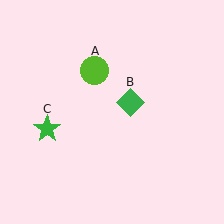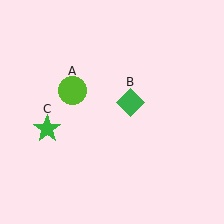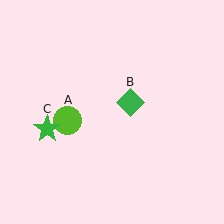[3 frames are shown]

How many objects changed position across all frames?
1 object changed position: lime circle (object A).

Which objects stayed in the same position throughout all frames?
Green diamond (object B) and green star (object C) remained stationary.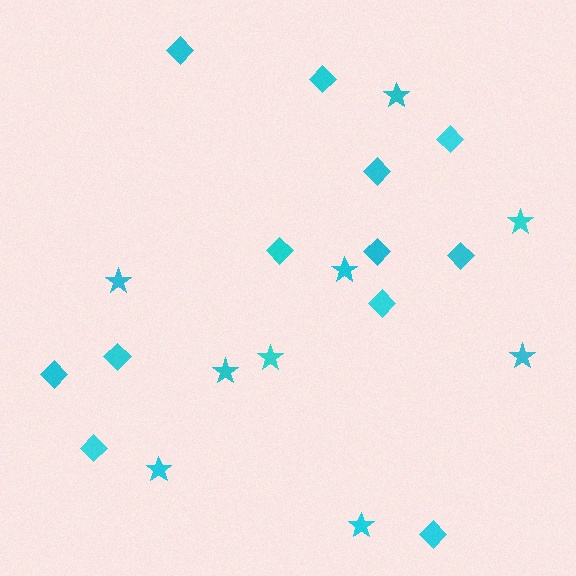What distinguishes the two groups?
There are 2 groups: one group of stars (9) and one group of diamonds (12).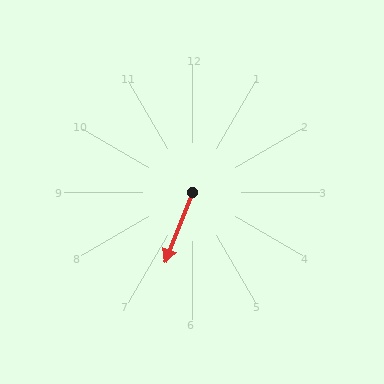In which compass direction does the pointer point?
South.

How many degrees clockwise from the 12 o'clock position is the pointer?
Approximately 201 degrees.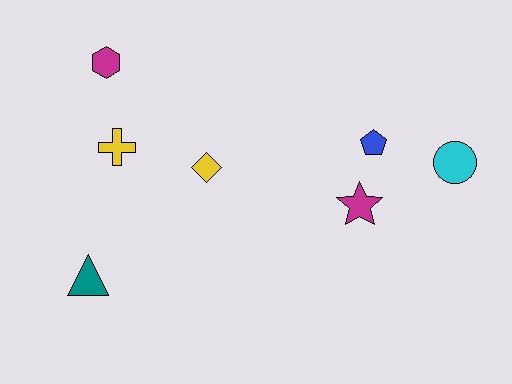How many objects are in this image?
There are 7 objects.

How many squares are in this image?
There are no squares.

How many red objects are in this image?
There are no red objects.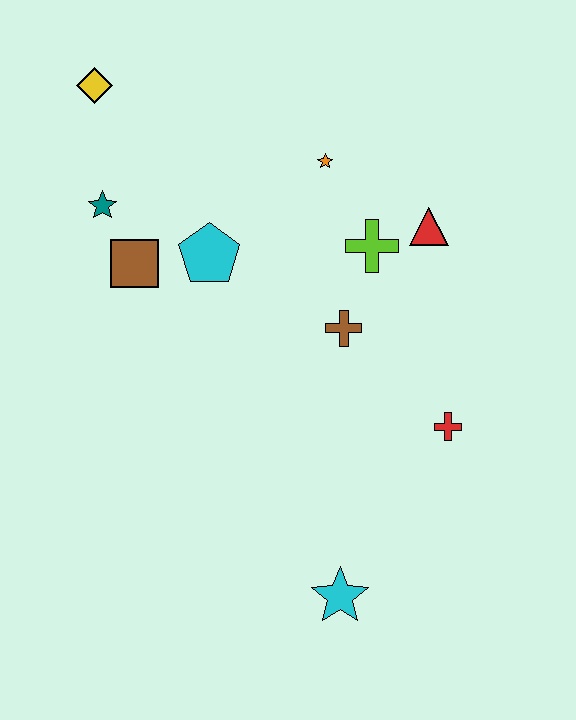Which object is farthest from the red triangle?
The cyan star is farthest from the red triangle.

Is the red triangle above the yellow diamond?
No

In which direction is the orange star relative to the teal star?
The orange star is to the right of the teal star.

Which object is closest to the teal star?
The brown square is closest to the teal star.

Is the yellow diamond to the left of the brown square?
Yes